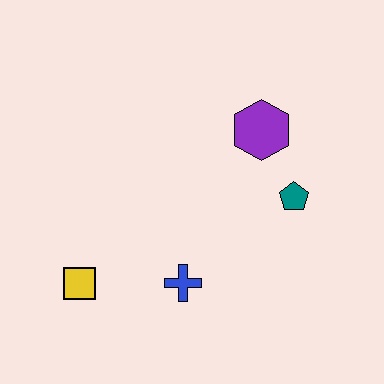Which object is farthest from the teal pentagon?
The yellow square is farthest from the teal pentagon.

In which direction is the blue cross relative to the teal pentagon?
The blue cross is to the left of the teal pentagon.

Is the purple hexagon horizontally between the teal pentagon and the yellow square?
Yes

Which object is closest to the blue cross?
The yellow square is closest to the blue cross.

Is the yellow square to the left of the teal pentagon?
Yes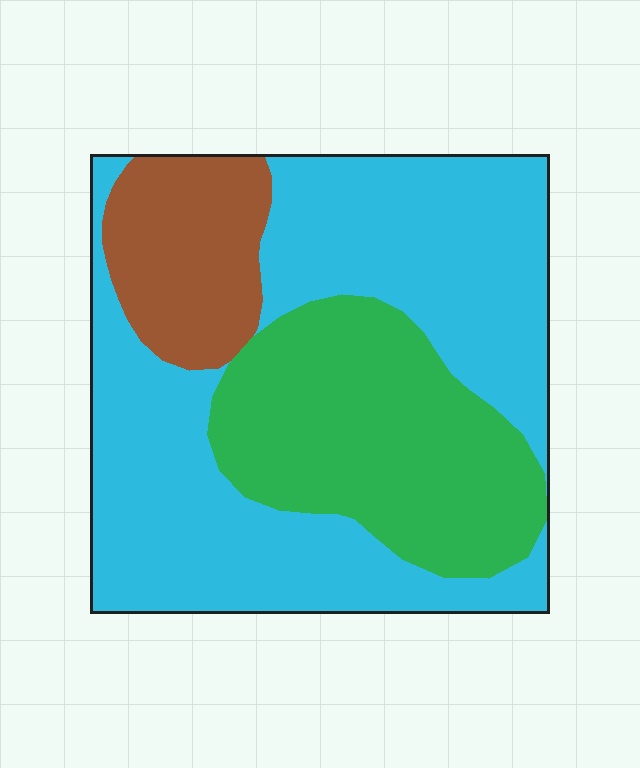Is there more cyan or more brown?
Cyan.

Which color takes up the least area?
Brown, at roughly 15%.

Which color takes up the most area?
Cyan, at roughly 55%.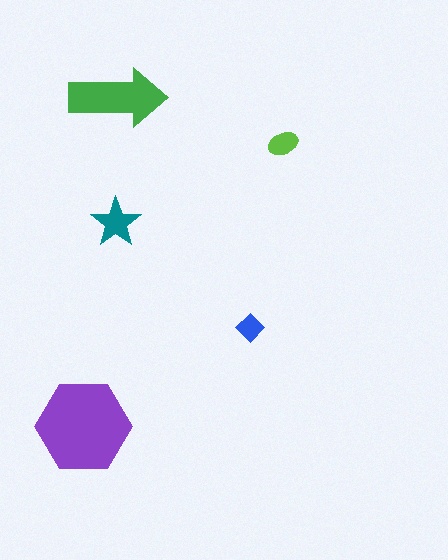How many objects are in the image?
There are 5 objects in the image.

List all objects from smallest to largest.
The blue diamond, the lime ellipse, the teal star, the green arrow, the purple hexagon.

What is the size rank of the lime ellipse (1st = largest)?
4th.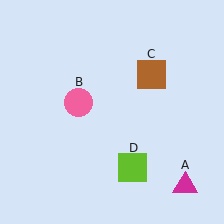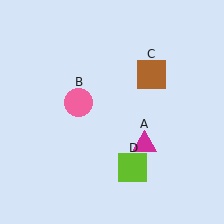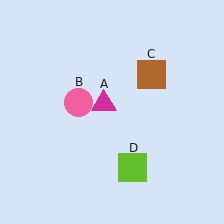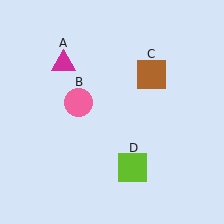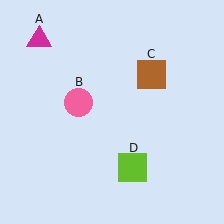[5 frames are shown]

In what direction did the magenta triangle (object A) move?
The magenta triangle (object A) moved up and to the left.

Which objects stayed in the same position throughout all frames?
Pink circle (object B) and brown square (object C) and lime square (object D) remained stationary.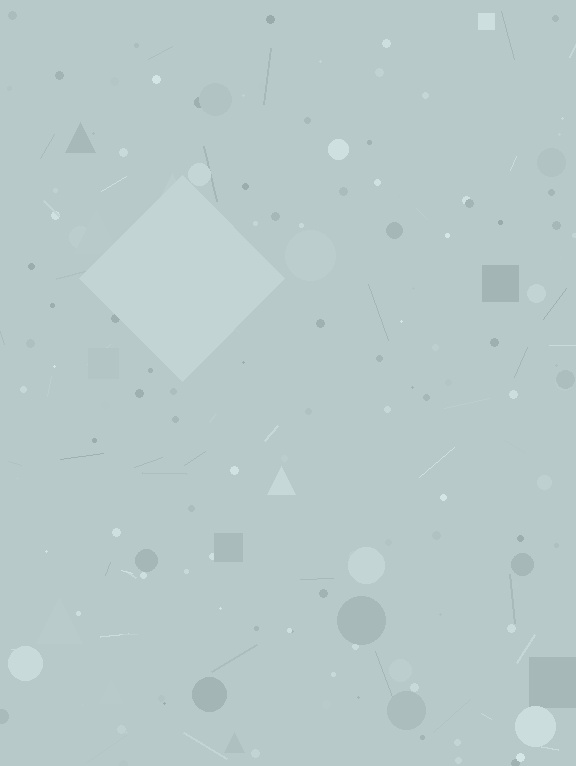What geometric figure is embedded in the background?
A diamond is embedded in the background.